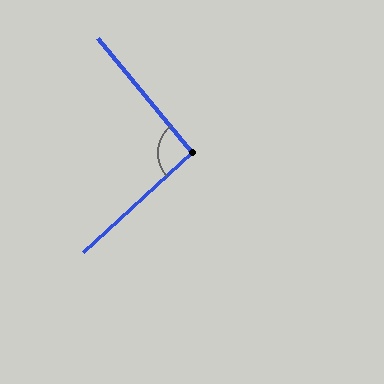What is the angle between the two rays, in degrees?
Approximately 93 degrees.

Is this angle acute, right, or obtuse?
It is approximately a right angle.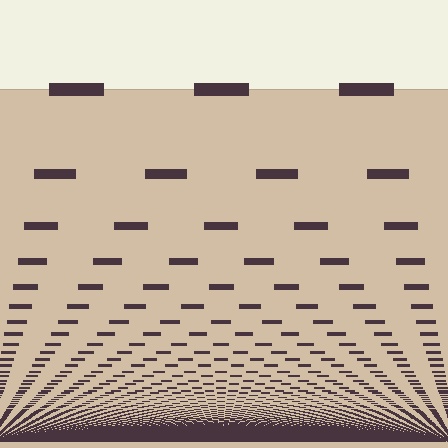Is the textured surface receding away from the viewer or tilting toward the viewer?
The surface appears to tilt toward the viewer. Texture elements get larger and sparser toward the top.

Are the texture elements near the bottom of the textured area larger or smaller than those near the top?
Smaller. The gradient is inverted — elements near the bottom are smaller and denser.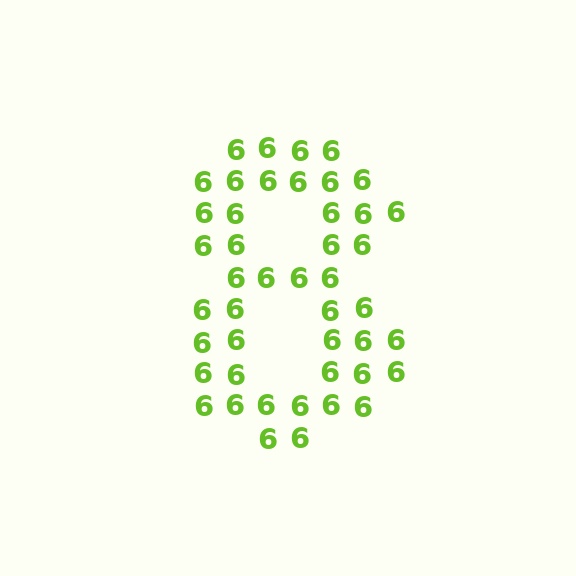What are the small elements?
The small elements are digit 6's.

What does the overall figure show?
The overall figure shows the digit 8.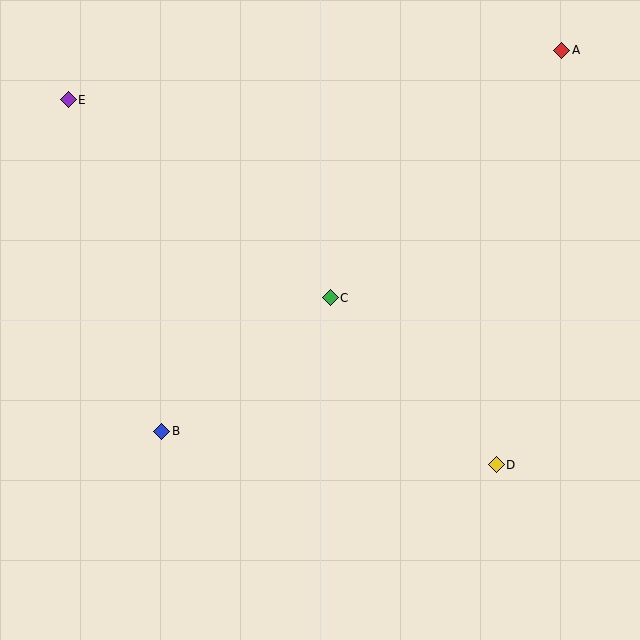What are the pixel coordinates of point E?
Point E is at (68, 100).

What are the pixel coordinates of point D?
Point D is at (496, 465).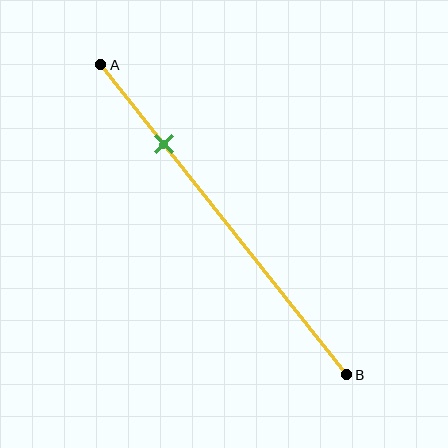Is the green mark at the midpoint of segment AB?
No, the mark is at about 25% from A, not at the 50% midpoint.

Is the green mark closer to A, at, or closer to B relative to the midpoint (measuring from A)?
The green mark is closer to point A than the midpoint of segment AB.